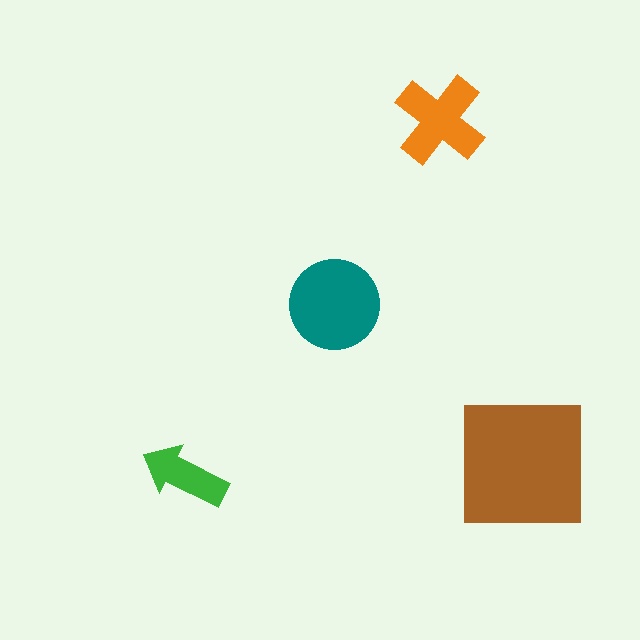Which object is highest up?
The orange cross is topmost.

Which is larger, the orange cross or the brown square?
The brown square.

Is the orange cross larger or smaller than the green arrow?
Larger.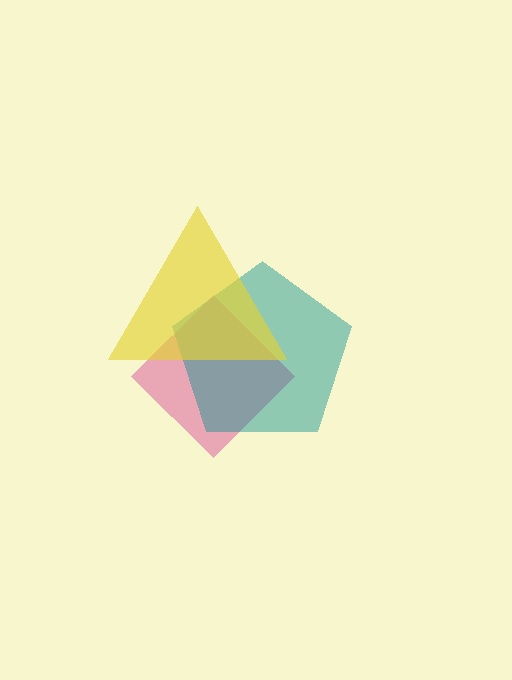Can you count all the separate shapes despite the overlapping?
Yes, there are 3 separate shapes.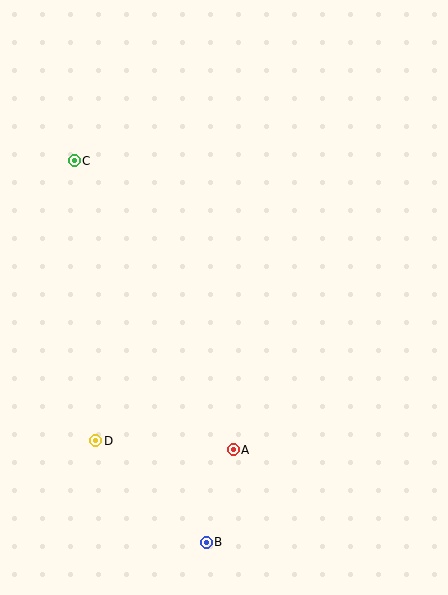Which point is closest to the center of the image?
Point A at (233, 450) is closest to the center.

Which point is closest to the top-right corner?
Point C is closest to the top-right corner.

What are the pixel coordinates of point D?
Point D is at (96, 441).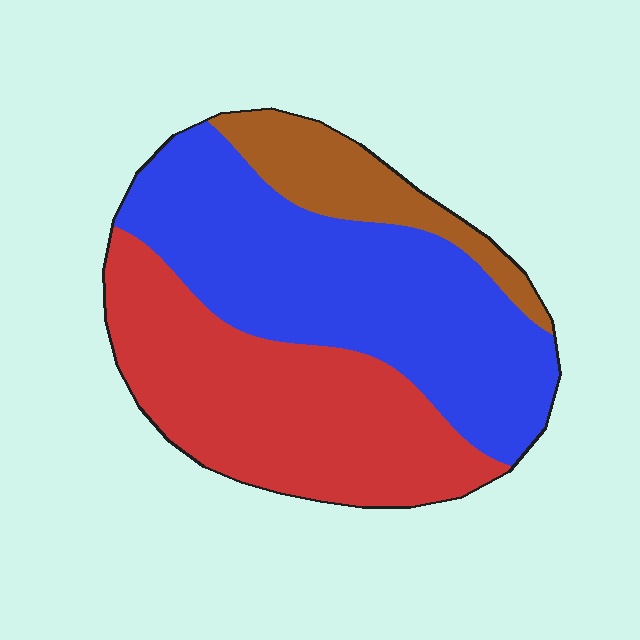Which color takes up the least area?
Brown, at roughly 15%.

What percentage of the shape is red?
Red takes up about two fifths (2/5) of the shape.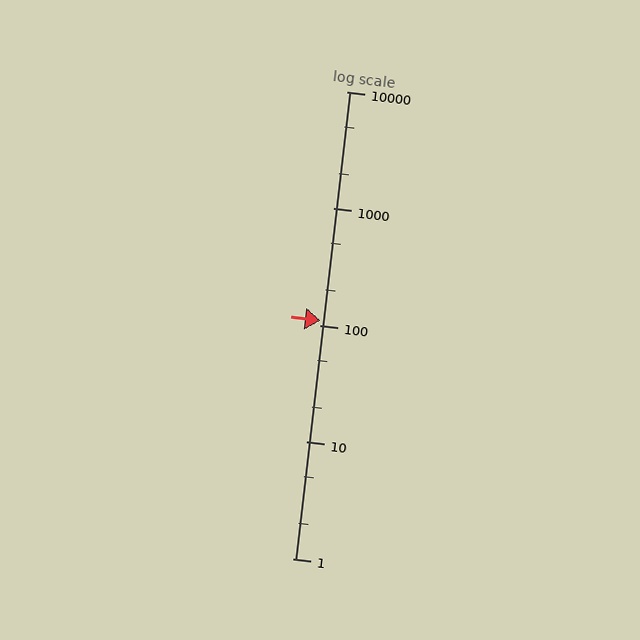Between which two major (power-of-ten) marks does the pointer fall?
The pointer is between 100 and 1000.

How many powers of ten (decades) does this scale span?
The scale spans 4 decades, from 1 to 10000.